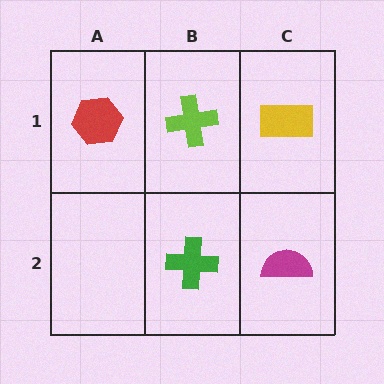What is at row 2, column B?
A green cross.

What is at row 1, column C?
A yellow rectangle.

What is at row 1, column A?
A red hexagon.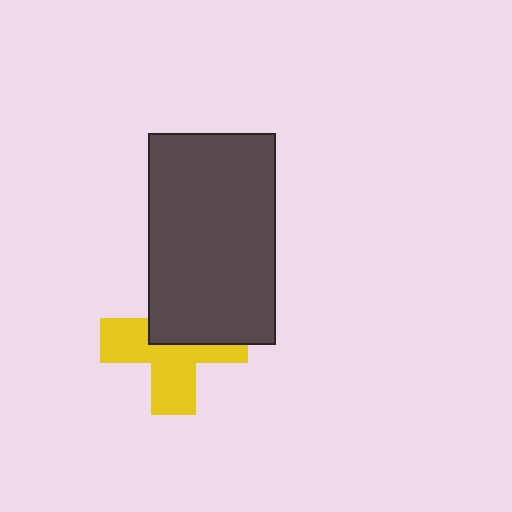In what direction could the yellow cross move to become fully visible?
The yellow cross could move down. That would shift it out from behind the dark gray rectangle entirely.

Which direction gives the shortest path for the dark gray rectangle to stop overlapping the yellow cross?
Moving up gives the shortest separation.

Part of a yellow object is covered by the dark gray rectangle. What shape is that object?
It is a cross.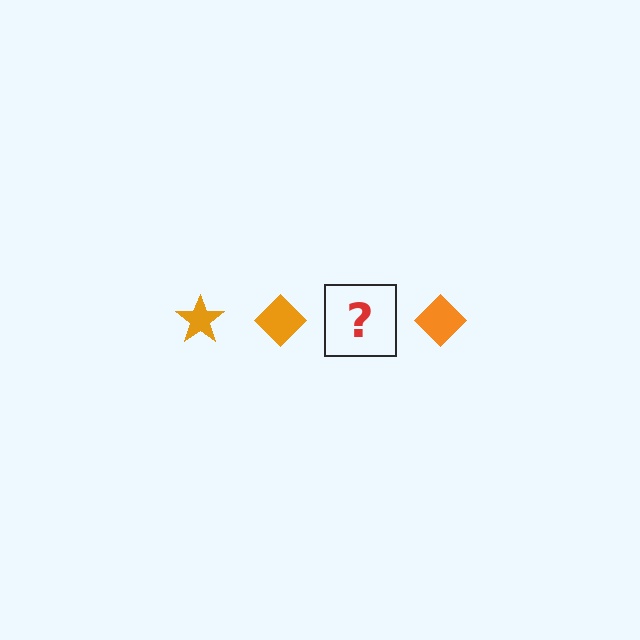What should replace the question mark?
The question mark should be replaced with an orange star.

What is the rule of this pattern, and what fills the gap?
The rule is that the pattern cycles through star, diamond shapes in orange. The gap should be filled with an orange star.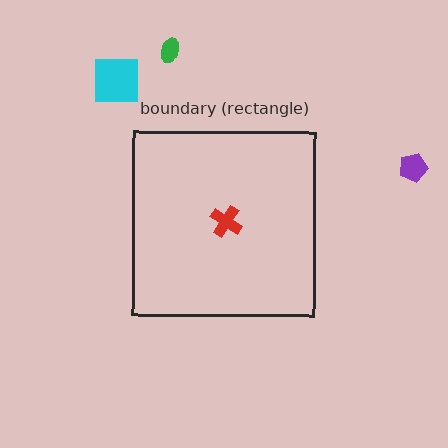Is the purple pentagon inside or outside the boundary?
Outside.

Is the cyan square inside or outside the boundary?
Outside.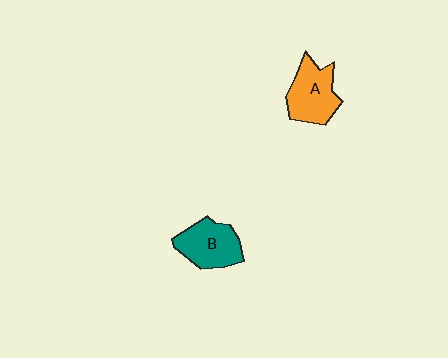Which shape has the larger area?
Shape A (orange).